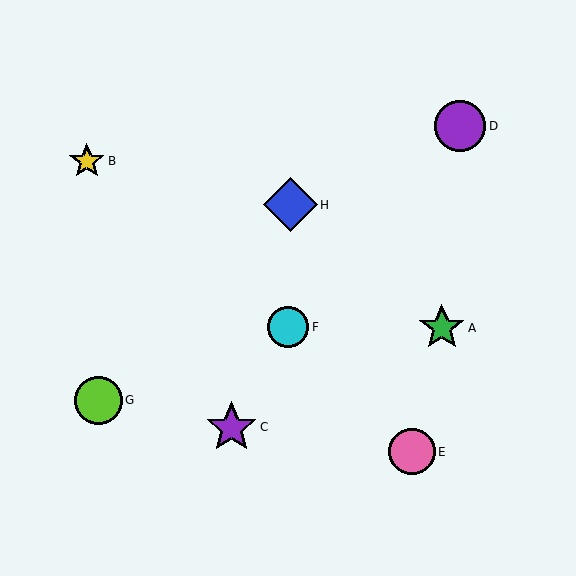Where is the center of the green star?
The center of the green star is at (442, 328).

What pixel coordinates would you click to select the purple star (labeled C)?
Click at (231, 428) to select the purple star C.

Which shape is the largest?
The blue diamond (labeled H) is the largest.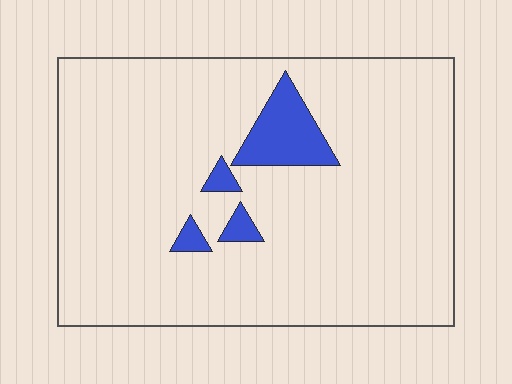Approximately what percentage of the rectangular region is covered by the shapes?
Approximately 5%.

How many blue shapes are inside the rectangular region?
4.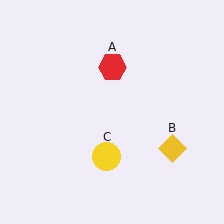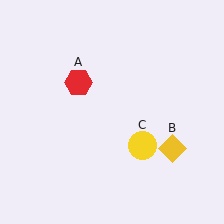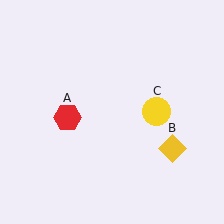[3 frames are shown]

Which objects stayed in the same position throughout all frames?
Yellow diamond (object B) remained stationary.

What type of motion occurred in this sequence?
The red hexagon (object A), yellow circle (object C) rotated counterclockwise around the center of the scene.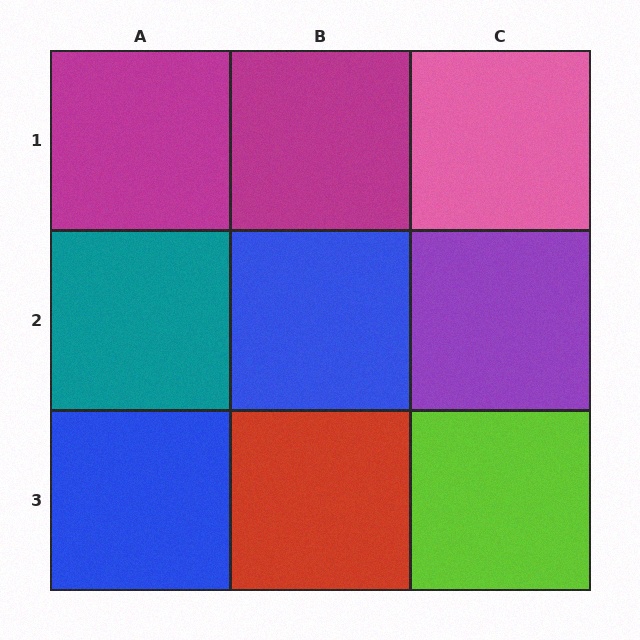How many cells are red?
1 cell is red.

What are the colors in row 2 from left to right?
Teal, blue, purple.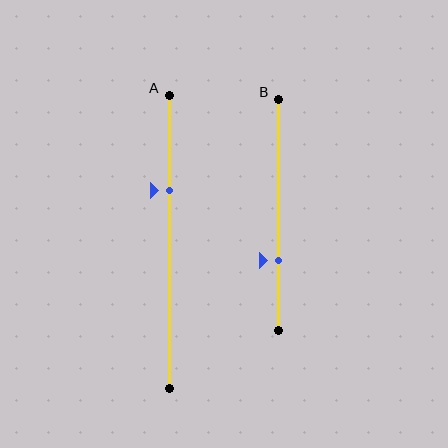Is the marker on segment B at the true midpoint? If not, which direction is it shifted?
No, the marker on segment B is shifted downward by about 20% of the segment length.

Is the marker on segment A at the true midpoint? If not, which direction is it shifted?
No, the marker on segment A is shifted upward by about 17% of the segment length.